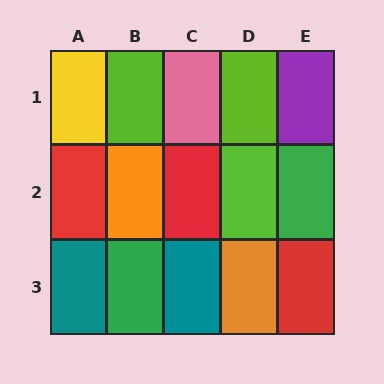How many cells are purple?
1 cell is purple.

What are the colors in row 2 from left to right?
Red, orange, red, lime, green.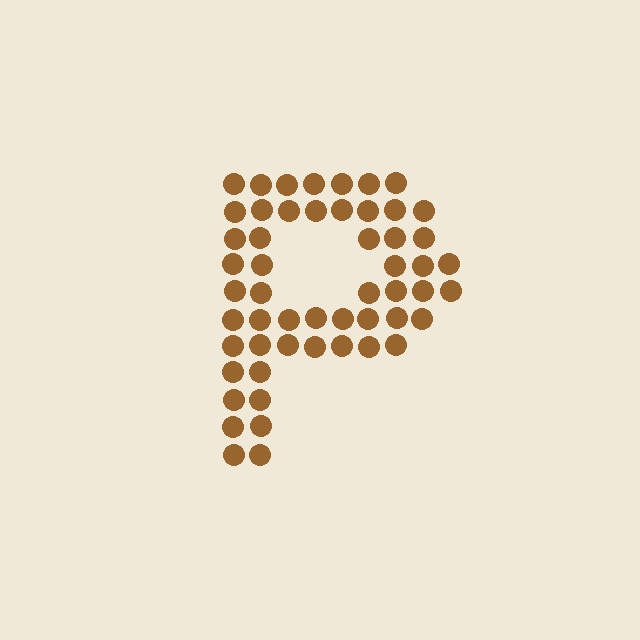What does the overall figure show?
The overall figure shows the letter P.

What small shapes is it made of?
It is made of small circles.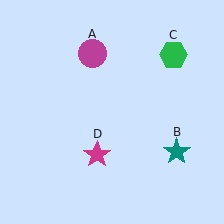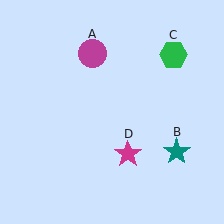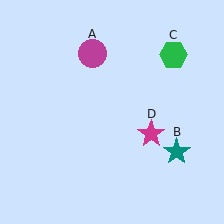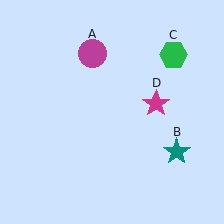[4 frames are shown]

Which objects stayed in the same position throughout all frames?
Magenta circle (object A) and teal star (object B) and green hexagon (object C) remained stationary.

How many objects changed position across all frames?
1 object changed position: magenta star (object D).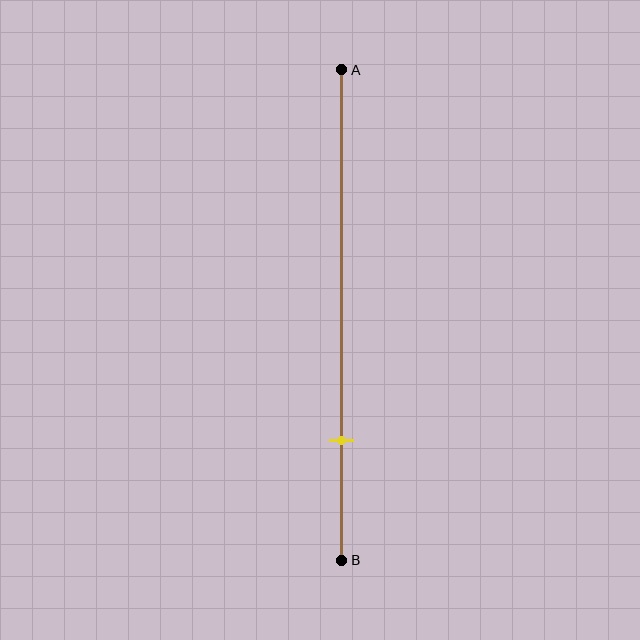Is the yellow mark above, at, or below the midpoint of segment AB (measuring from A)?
The yellow mark is below the midpoint of segment AB.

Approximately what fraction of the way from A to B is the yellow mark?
The yellow mark is approximately 75% of the way from A to B.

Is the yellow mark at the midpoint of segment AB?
No, the mark is at about 75% from A, not at the 50% midpoint.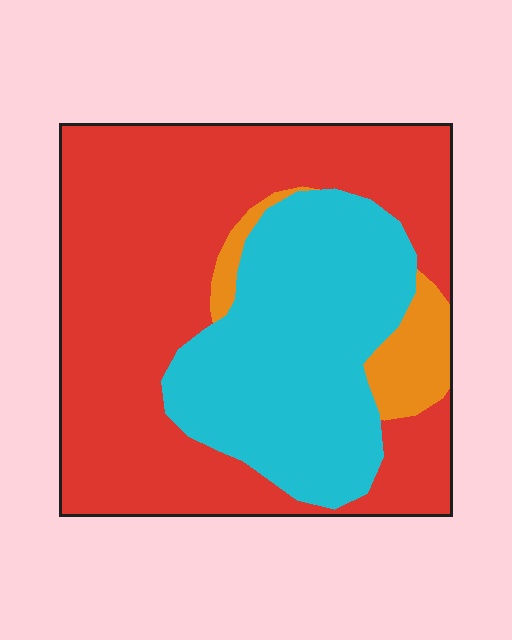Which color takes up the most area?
Red, at roughly 60%.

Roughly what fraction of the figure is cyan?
Cyan takes up between a third and a half of the figure.